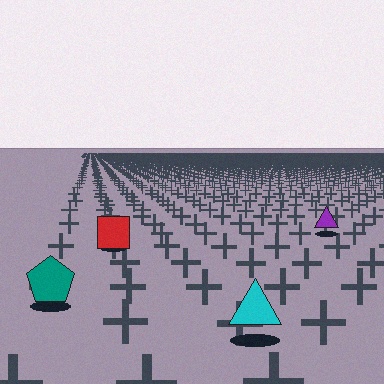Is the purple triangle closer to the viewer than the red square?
No. The red square is closer — you can tell from the texture gradient: the ground texture is coarser near it.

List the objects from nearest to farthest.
From nearest to farthest: the cyan triangle, the teal pentagon, the red square, the purple triangle.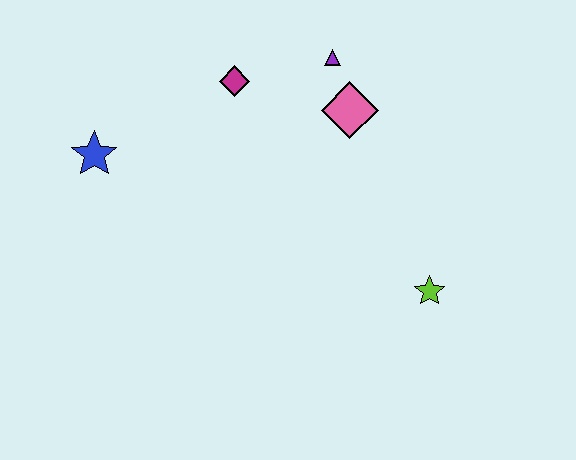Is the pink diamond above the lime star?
Yes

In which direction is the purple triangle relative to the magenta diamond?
The purple triangle is to the right of the magenta diamond.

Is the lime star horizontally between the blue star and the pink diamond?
No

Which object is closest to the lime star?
The pink diamond is closest to the lime star.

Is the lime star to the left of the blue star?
No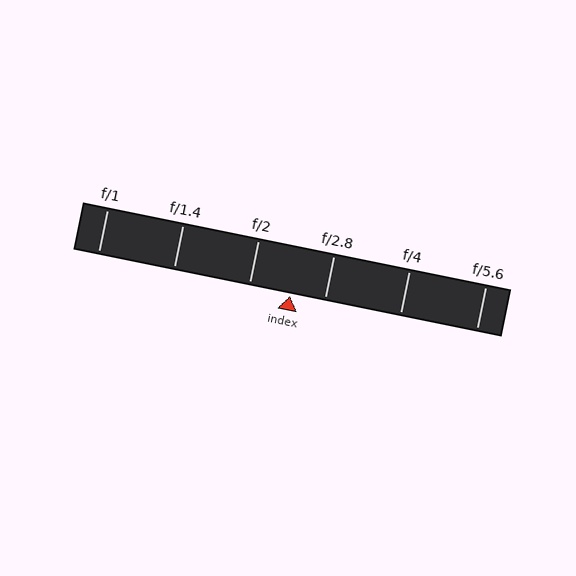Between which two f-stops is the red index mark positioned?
The index mark is between f/2 and f/2.8.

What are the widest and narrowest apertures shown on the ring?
The widest aperture shown is f/1 and the narrowest is f/5.6.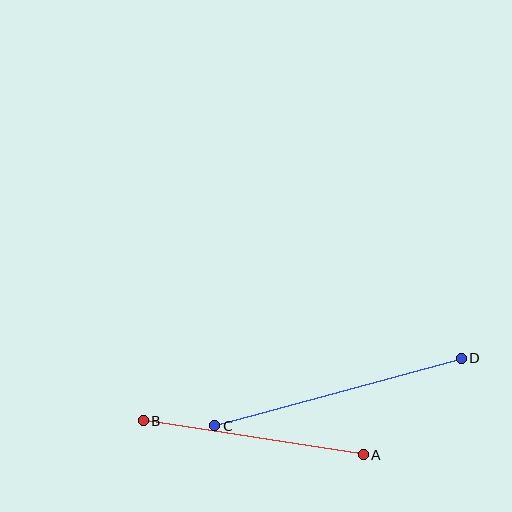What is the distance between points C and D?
The distance is approximately 255 pixels.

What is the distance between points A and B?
The distance is approximately 223 pixels.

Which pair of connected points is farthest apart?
Points C and D are farthest apart.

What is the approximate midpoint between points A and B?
The midpoint is at approximately (253, 438) pixels.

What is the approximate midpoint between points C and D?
The midpoint is at approximately (338, 392) pixels.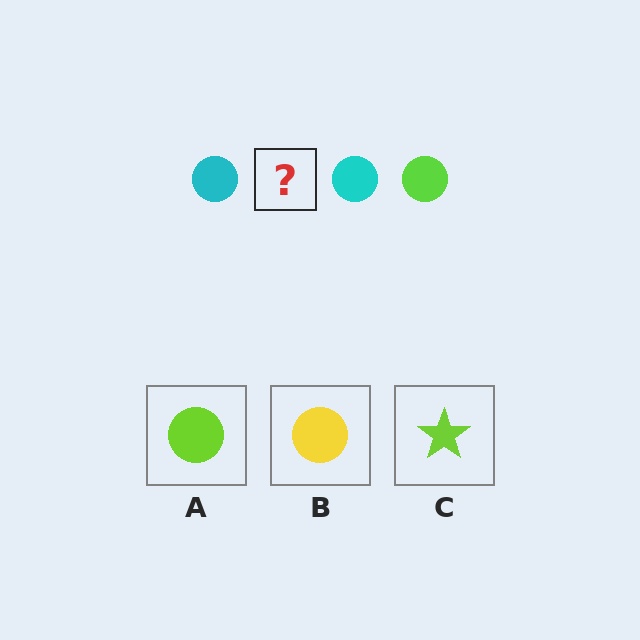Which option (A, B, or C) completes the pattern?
A.